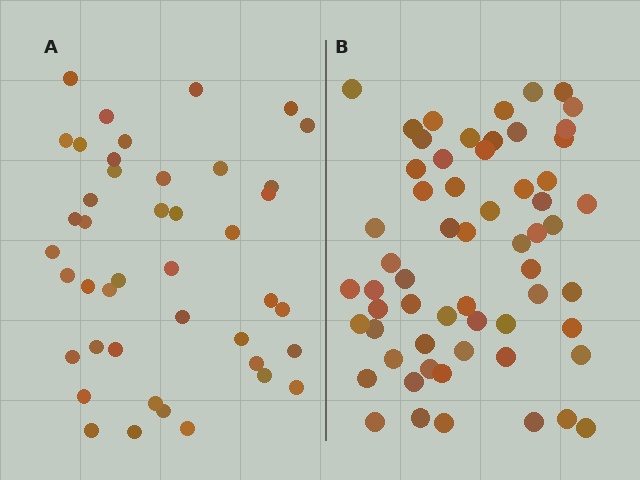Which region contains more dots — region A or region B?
Region B (the right region) has more dots.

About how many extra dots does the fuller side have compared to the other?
Region B has approximately 15 more dots than region A.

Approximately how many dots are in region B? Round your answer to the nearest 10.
About 60 dots.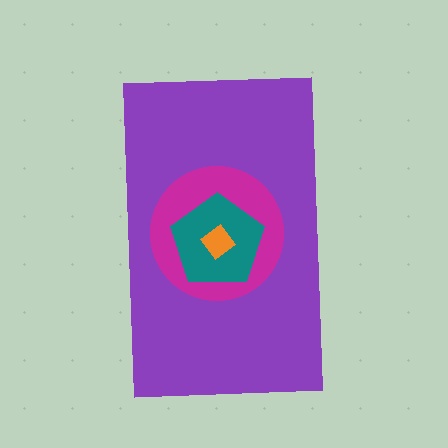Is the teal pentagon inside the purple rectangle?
Yes.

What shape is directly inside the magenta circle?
The teal pentagon.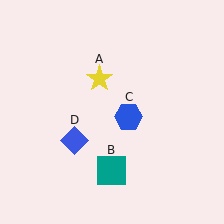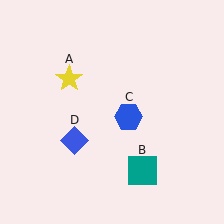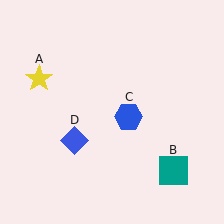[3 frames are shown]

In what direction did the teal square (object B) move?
The teal square (object B) moved right.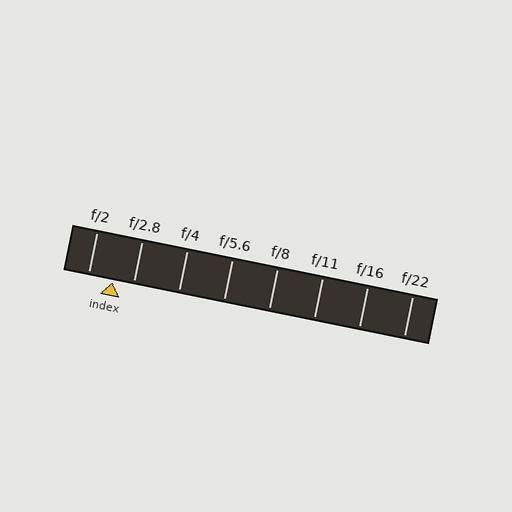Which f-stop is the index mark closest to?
The index mark is closest to f/2.8.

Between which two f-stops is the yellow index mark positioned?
The index mark is between f/2 and f/2.8.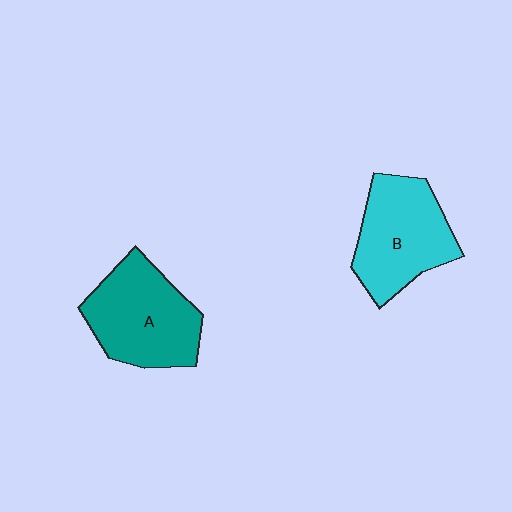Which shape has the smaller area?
Shape B (cyan).